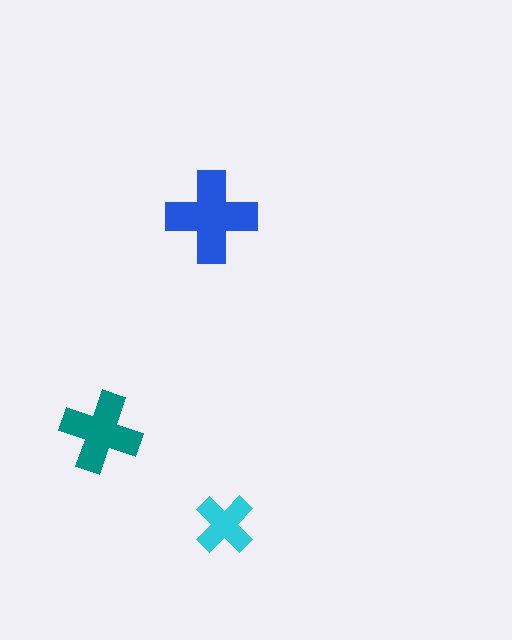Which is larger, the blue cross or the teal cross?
The blue one.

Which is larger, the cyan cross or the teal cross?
The teal one.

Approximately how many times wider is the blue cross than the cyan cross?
About 1.5 times wider.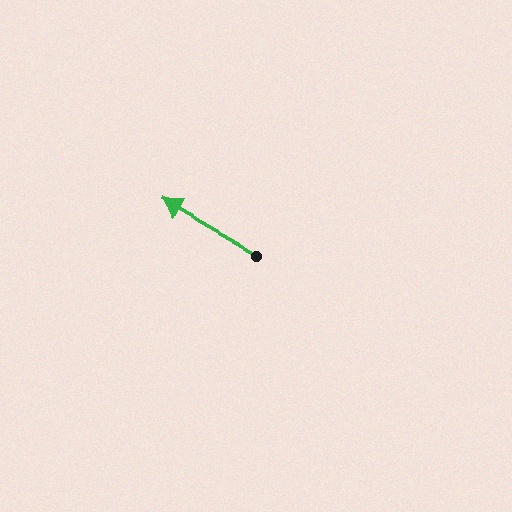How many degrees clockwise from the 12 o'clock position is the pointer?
Approximately 300 degrees.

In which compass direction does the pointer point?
Northwest.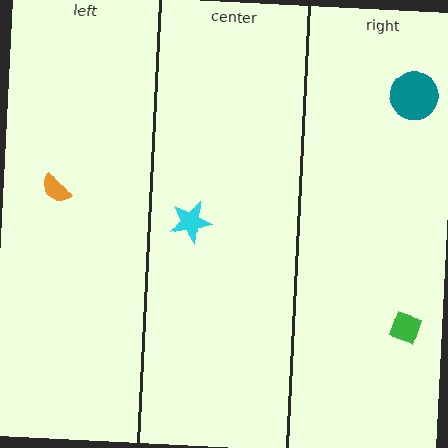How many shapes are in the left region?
1.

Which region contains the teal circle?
The right region.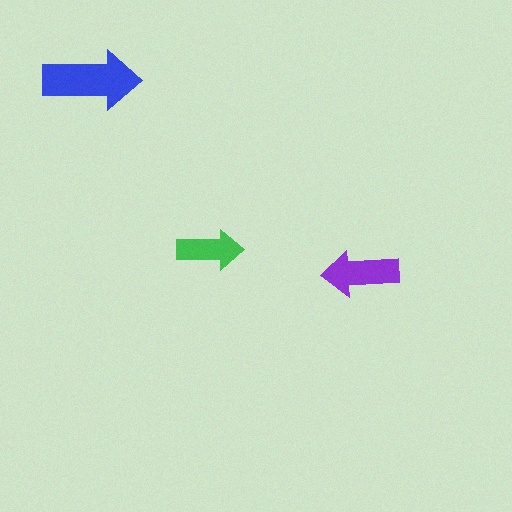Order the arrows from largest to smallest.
the blue one, the purple one, the green one.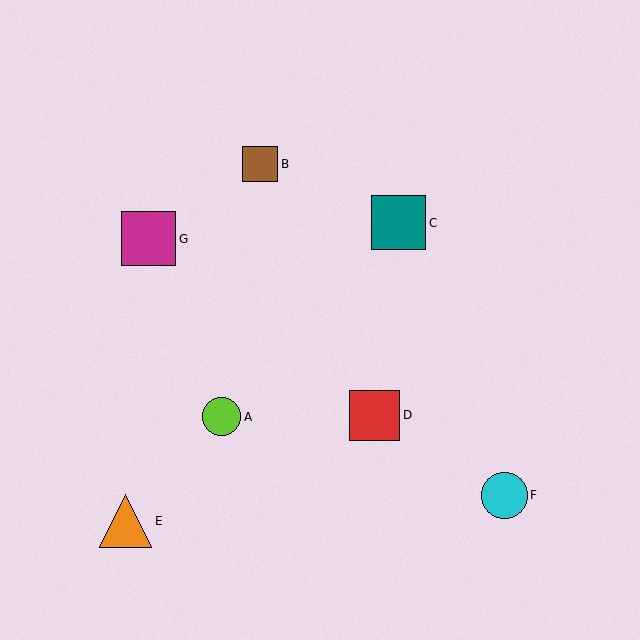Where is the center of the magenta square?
The center of the magenta square is at (148, 239).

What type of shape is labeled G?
Shape G is a magenta square.